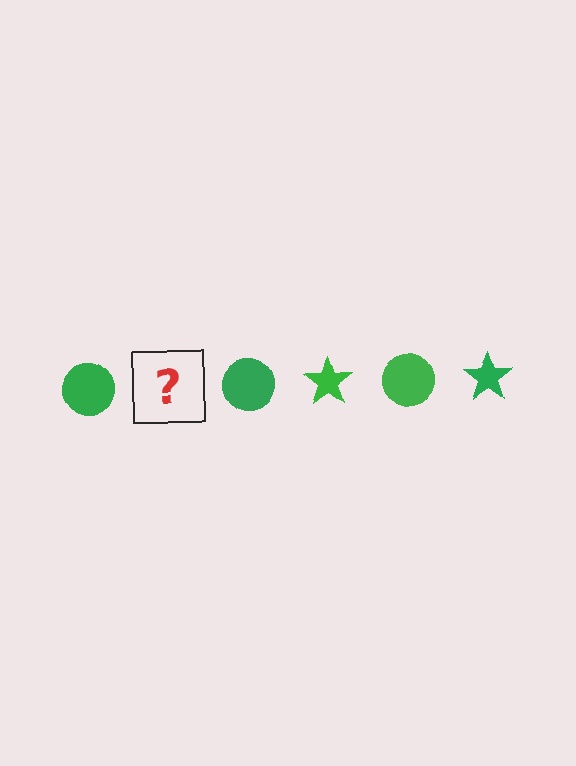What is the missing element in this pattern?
The missing element is a green star.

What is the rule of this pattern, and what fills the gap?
The rule is that the pattern cycles through circle, star shapes in green. The gap should be filled with a green star.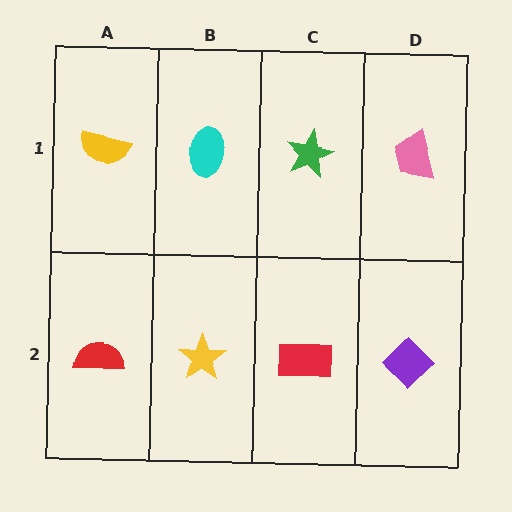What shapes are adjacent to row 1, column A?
A red semicircle (row 2, column A), a cyan ellipse (row 1, column B).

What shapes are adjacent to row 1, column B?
A yellow star (row 2, column B), a yellow semicircle (row 1, column A), a green star (row 1, column C).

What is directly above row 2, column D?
A pink trapezoid.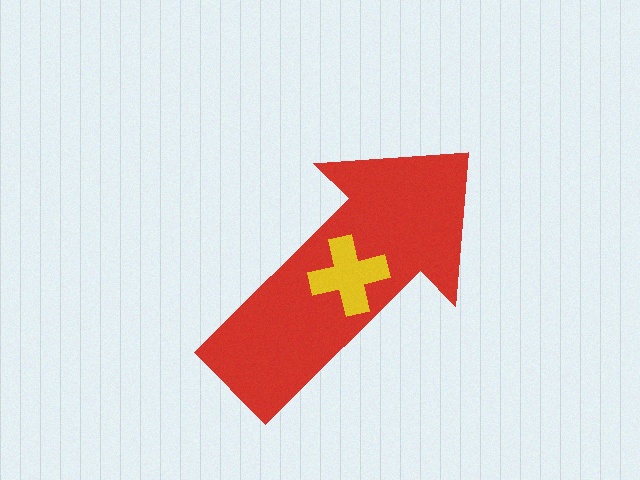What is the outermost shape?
The red arrow.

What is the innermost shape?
The yellow cross.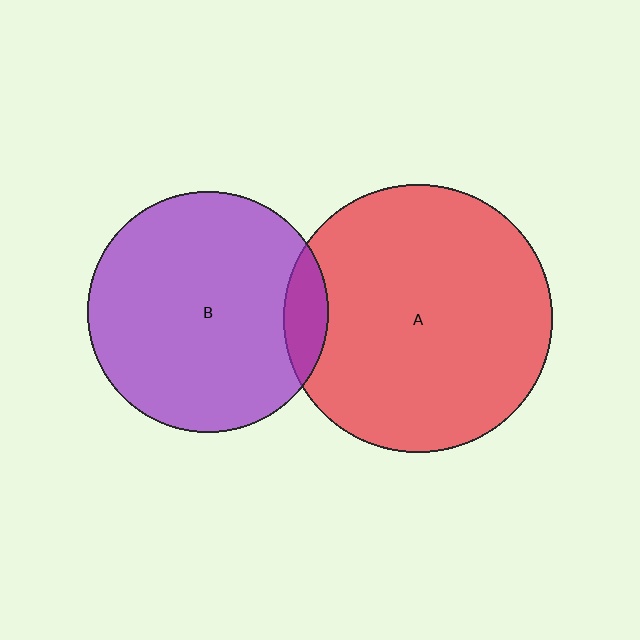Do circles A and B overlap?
Yes.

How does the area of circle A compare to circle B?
Approximately 1.2 times.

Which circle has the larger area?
Circle A (red).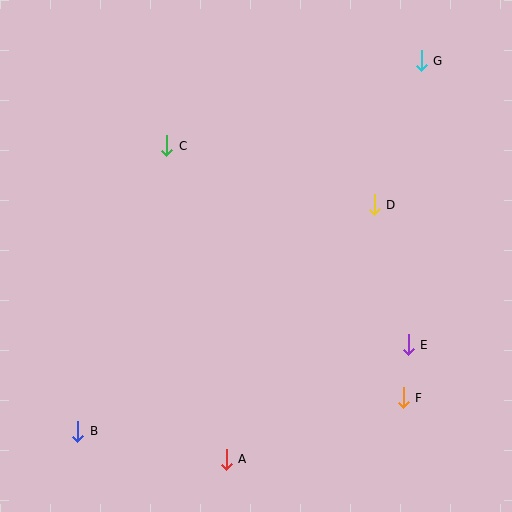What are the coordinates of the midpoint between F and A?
The midpoint between F and A is at (315, 429).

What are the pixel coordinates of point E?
Point E is at (408, 345).